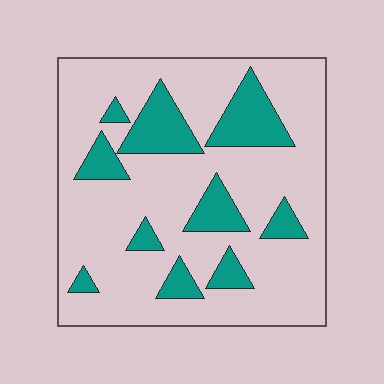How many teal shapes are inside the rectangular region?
10.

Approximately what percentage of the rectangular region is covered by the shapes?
Approximately 20%.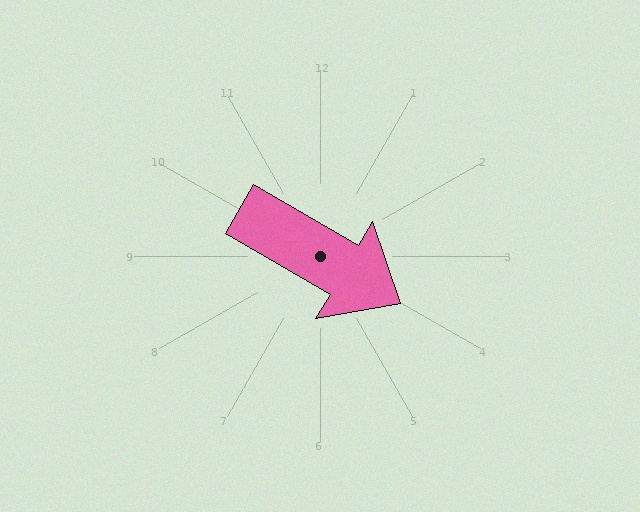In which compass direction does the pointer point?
Southeast.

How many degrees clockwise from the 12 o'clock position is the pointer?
Approximately 120 degrees.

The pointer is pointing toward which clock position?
Roughly 4 o'clock.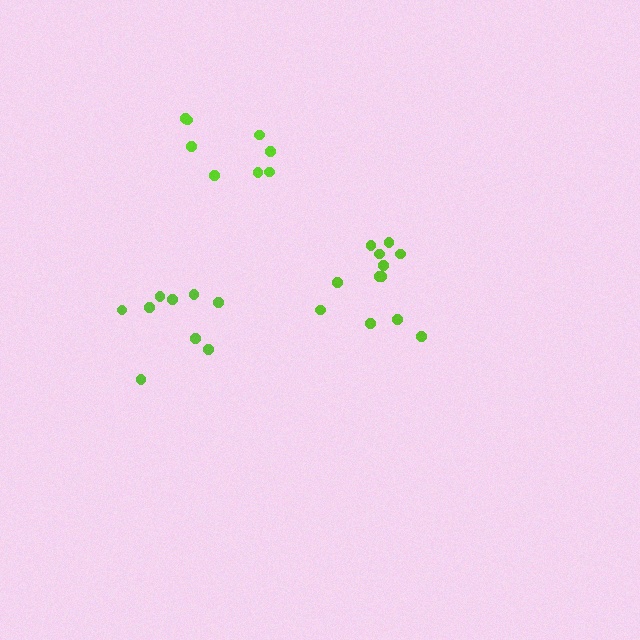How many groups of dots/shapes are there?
There are 3 groups.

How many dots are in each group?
Group 1: 9 dots, Group 2: 12 dots, Group 3: 8 dots (29 total).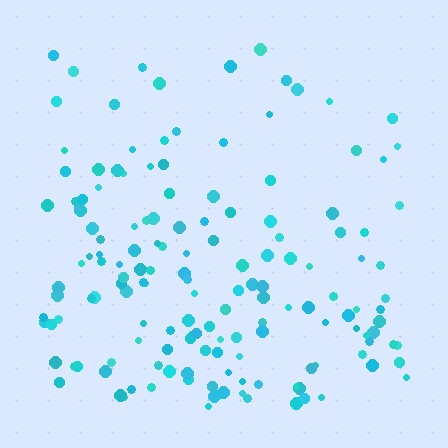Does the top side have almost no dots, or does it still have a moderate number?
Still a moderate number, just noticeably fewer than the bottom.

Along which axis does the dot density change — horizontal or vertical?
Vertical.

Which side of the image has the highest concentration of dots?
The bottom.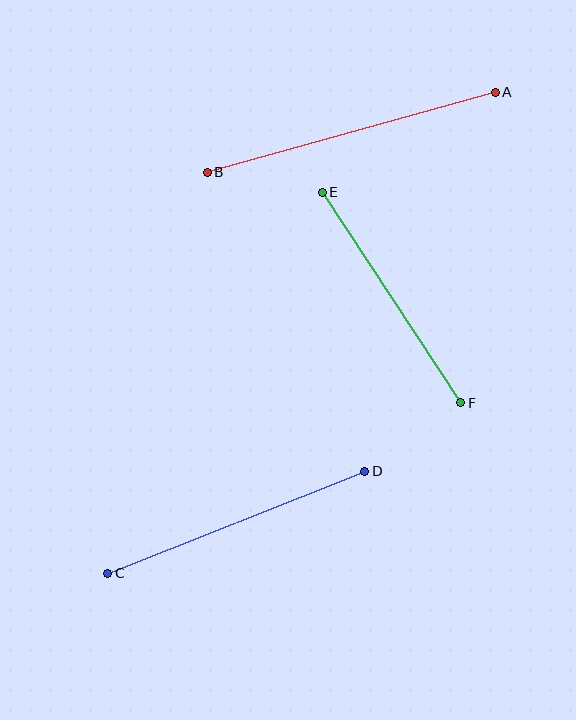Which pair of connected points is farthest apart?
Points A and B are farthest apart.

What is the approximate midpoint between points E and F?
The midpoint is at approximately (392, 298) pixels.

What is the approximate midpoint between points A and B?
The midpoint is at approximately (351, 132) pixels.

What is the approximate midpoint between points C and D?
The midpoint is at approximately (236, 522) pixels.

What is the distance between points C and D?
The distance is approximately 276 pixels.